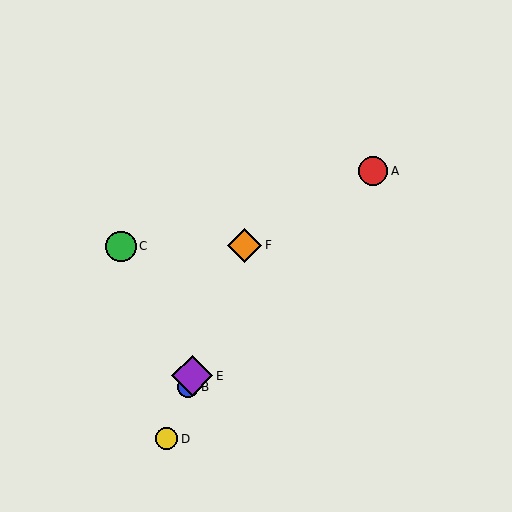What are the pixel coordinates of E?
Object E is at (192, 376).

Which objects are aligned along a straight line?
Objects B, D, E, F are aligned along a straight line.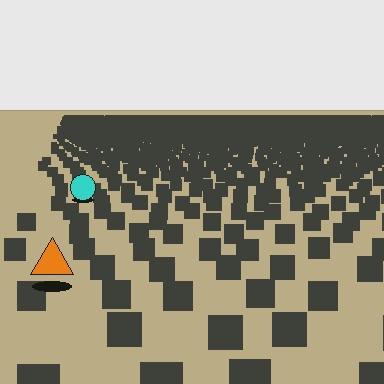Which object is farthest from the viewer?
The cyan circle is farthest from the viewer. It appears smaller and the ground texture around it is denser.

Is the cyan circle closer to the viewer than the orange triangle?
No. The orange triangle is closer — you can tell from the texture gradient: the ground texture is coarser near it.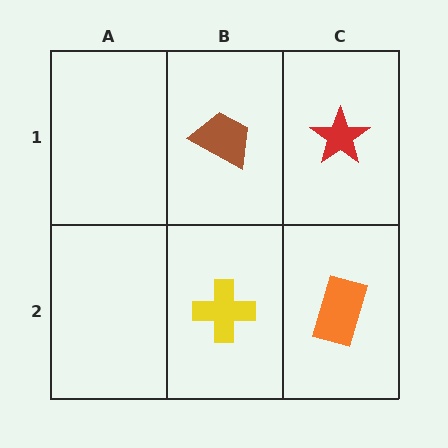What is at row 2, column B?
A yellow cross.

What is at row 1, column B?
A brown trapezoid.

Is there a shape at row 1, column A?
No, that cell is empty.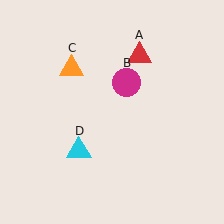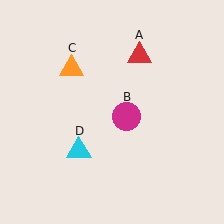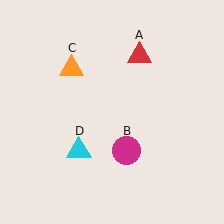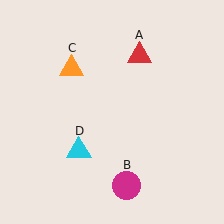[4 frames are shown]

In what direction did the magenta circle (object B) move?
The magenta circle (object B) moved down.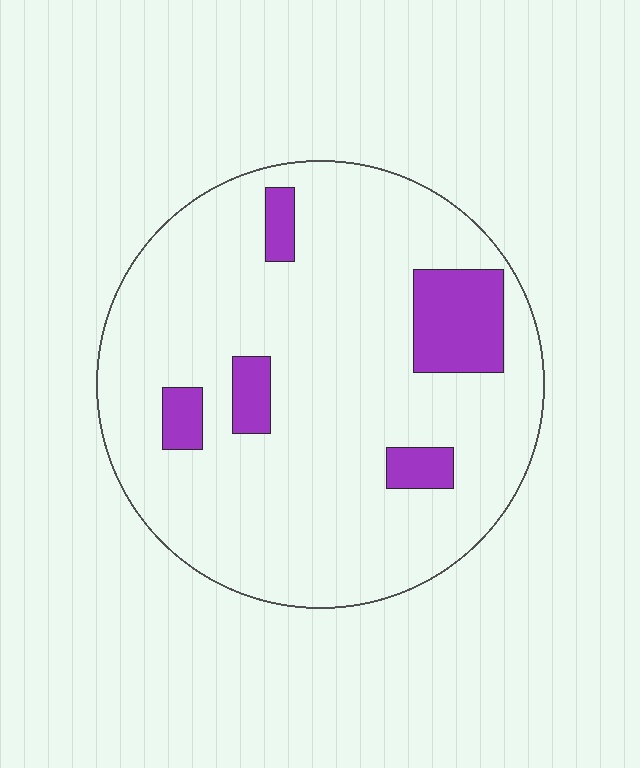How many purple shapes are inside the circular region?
5.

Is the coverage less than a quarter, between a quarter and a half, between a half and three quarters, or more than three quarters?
Less than a quarter.